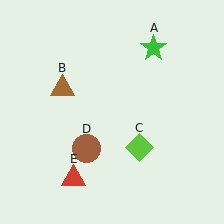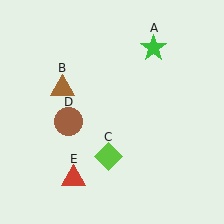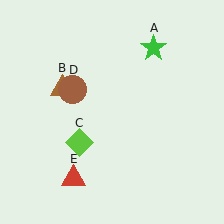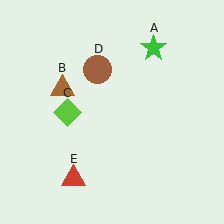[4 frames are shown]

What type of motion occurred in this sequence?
The lime diamond (object C), brown circle (object D) rotated clockwise around the center of the scene.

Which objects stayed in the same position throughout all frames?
Green star (object A) and brown triangle (object B) and red triangle (object E) remained stationary.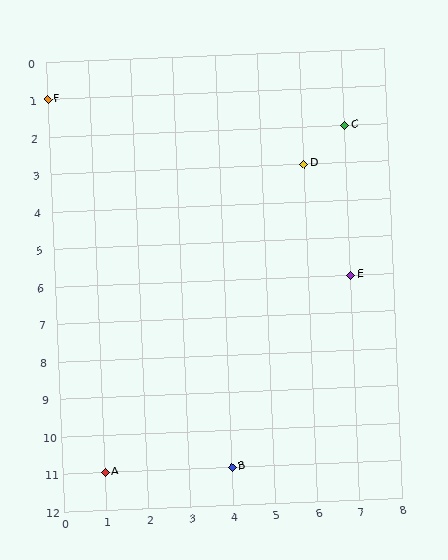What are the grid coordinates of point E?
Point E is at grid coordinates (7, 6).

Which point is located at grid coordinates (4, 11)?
Point B is at (4, 11).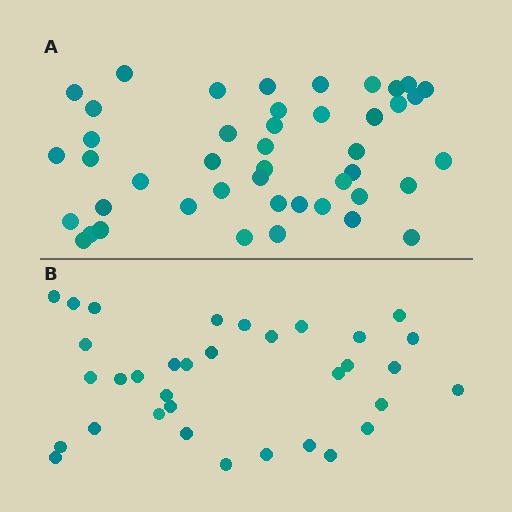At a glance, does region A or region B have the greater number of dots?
Region A (the top region) has more dots.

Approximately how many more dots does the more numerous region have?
Region A has roughly 12 or so more dots than region B.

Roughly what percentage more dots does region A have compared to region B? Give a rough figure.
About 30% more.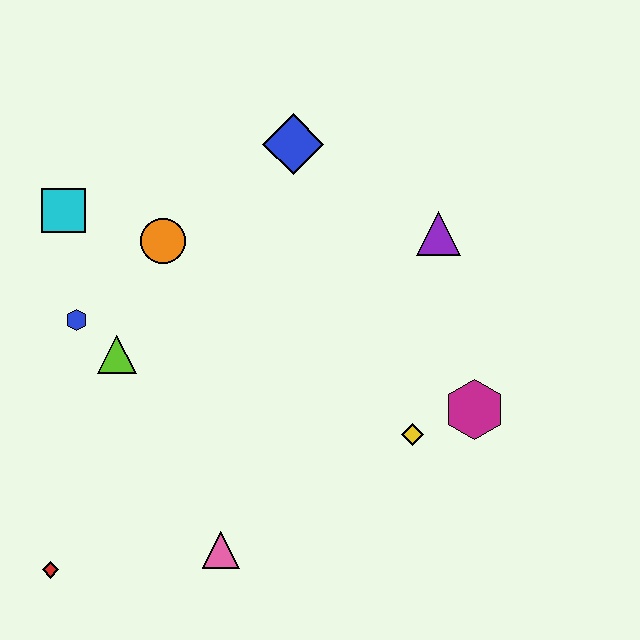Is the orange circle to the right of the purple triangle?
No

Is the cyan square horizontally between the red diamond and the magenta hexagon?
Yes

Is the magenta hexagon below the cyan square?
Yes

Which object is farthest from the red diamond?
The purple triangle is farthest from the red diamond.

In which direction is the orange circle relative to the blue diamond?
The orange circle is to the left of the blue diamond.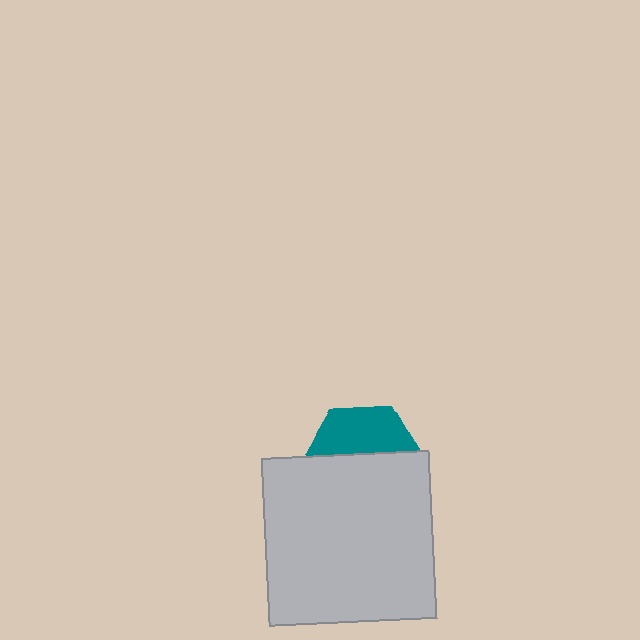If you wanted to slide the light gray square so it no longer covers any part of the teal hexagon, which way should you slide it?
Slide it down — that is the most direct way to separate the two shapes.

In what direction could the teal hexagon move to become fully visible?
The teal hexagon could move up. That would shift it out from behind the light gray square entirely.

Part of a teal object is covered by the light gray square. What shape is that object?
It is a hexagon.